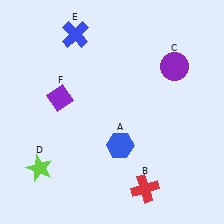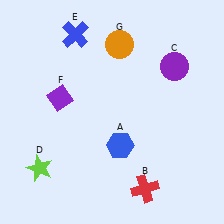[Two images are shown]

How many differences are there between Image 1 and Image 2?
There is 1 difference between the two images.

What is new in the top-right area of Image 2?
An orange circle (G) was added in the top-right area of Image 2.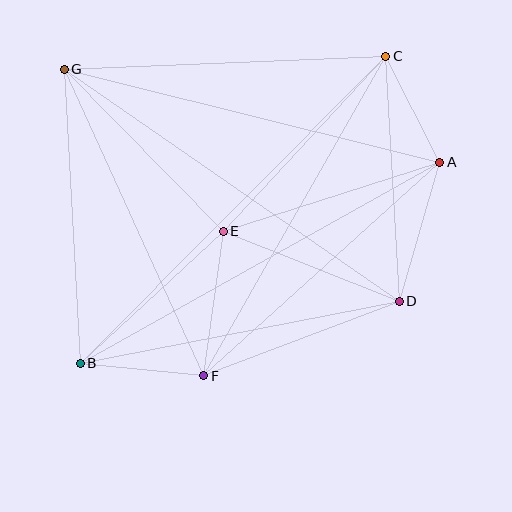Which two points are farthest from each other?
Points B and C are farthest from each other.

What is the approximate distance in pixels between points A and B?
The distance between A and B is approximately 412 pixels.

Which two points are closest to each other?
Points A and C are closest to each other.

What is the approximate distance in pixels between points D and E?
The distance between D and E is approximately 189 pixels.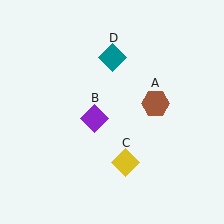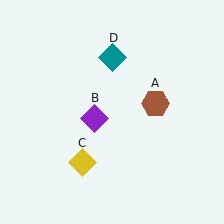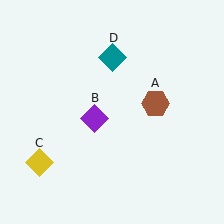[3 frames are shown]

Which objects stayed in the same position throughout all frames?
Brown hexagon (object A) and purple diamond (object B) and teal diamond (object D) remained stationary.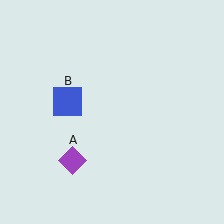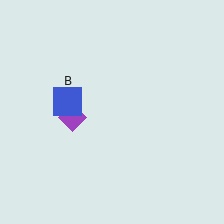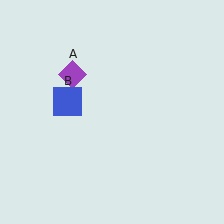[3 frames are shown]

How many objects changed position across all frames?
1 object changed position: purple diamond (object A).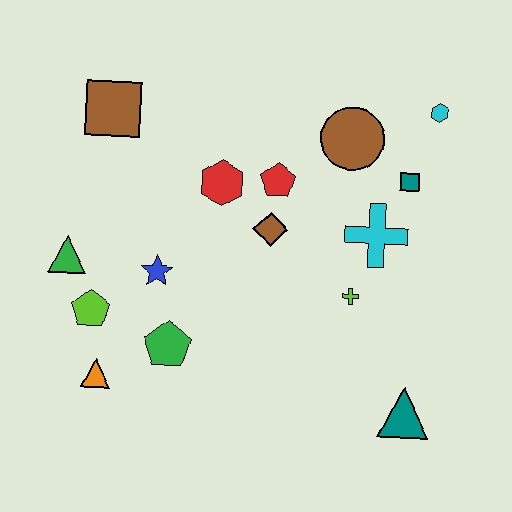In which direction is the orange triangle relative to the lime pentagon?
The orange triangle is below the lime pentagon.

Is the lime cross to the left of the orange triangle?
No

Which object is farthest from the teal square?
The orange triangle is farthest from the teal square.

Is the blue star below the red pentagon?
Yes